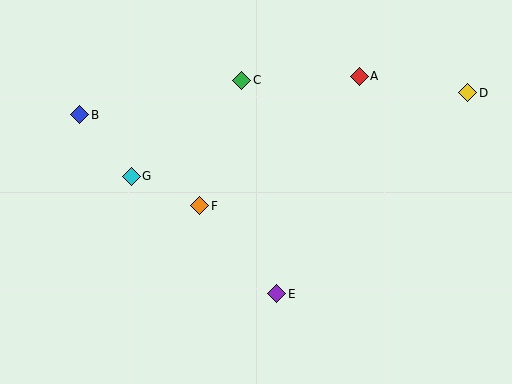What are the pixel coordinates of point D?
Point D is at (468, 93).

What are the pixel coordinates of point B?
Point B is at (80, 115).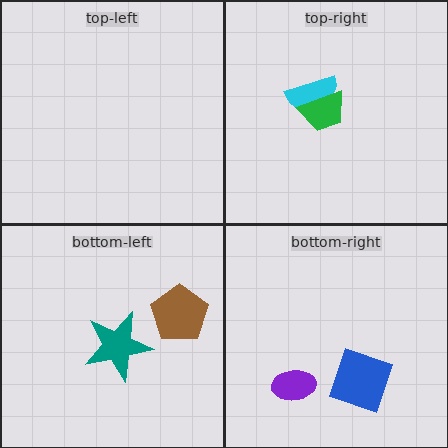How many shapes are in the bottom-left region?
2.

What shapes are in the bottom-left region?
The teal star, the brown pentagon.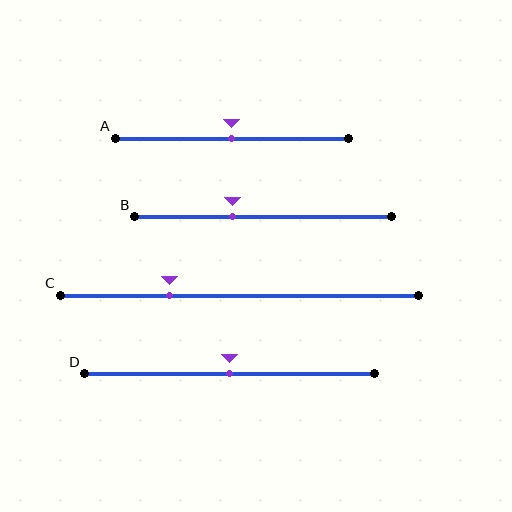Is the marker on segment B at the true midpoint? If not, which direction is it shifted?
No, the marker on segment B is shifted to the left by about 12% of the segment length.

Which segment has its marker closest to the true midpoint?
Segment A has its marker closest to the true midpoint.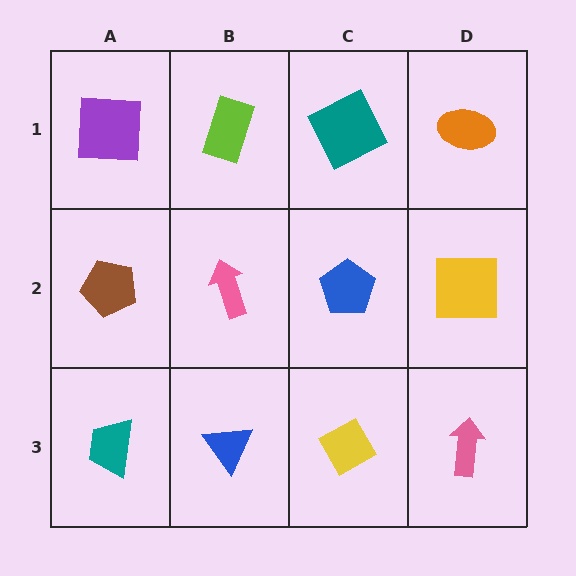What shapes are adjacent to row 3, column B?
A pink arrow (row 2, column B), a teal trapezoid (row 3, column A), a yellow diamond (row 3, column C).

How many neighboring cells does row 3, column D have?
2.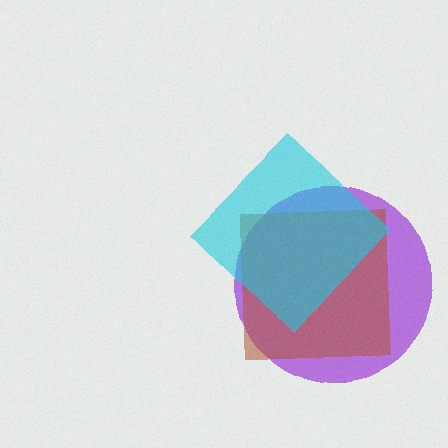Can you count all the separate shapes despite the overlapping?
Yes, there are 3 separate shapes.